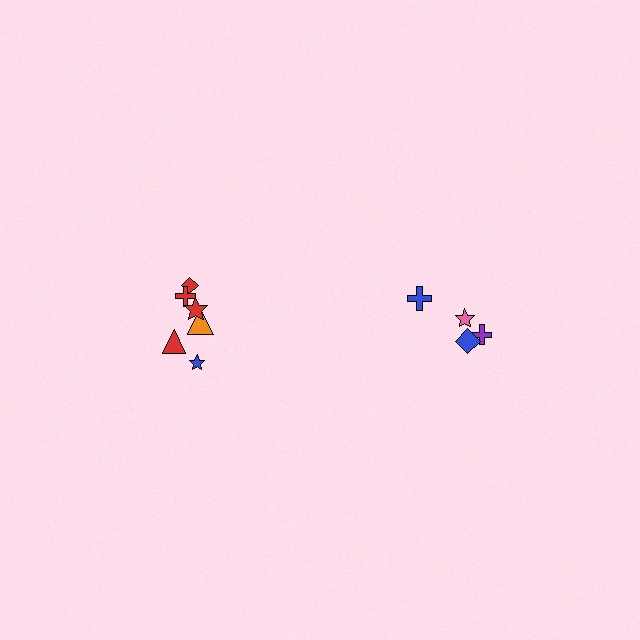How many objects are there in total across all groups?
There are 10 objects.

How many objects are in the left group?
There are 6 objects.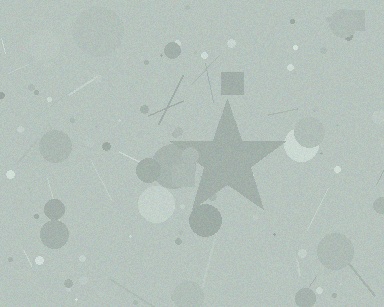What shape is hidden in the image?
A star is hidden in the image.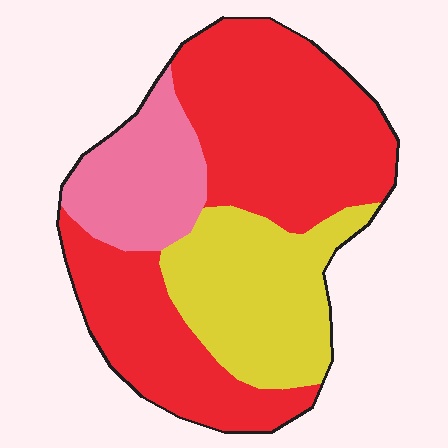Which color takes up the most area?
Red, at roughly 55%.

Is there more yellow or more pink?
Yellow.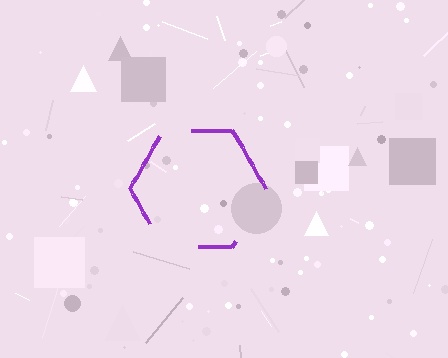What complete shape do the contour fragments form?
The contour fragments form a hexagon.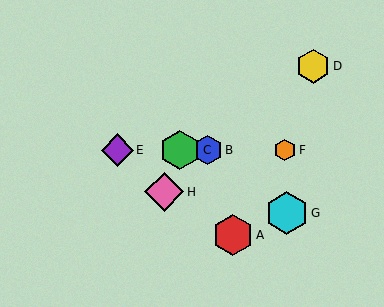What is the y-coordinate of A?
Object A is at y≈235.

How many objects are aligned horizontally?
4 objects (B, C, E, F) are aligned horizontally.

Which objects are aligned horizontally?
Objects B, C, E, F are aligned horizontally.